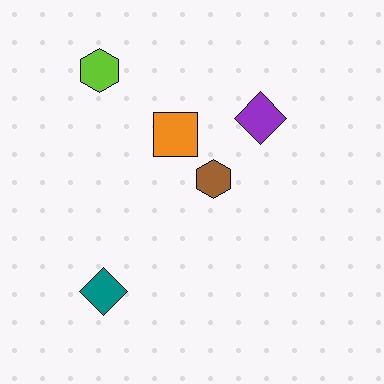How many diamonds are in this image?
There are 2 diamonds.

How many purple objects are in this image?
There is 1 purple object.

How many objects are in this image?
There are 5 objects.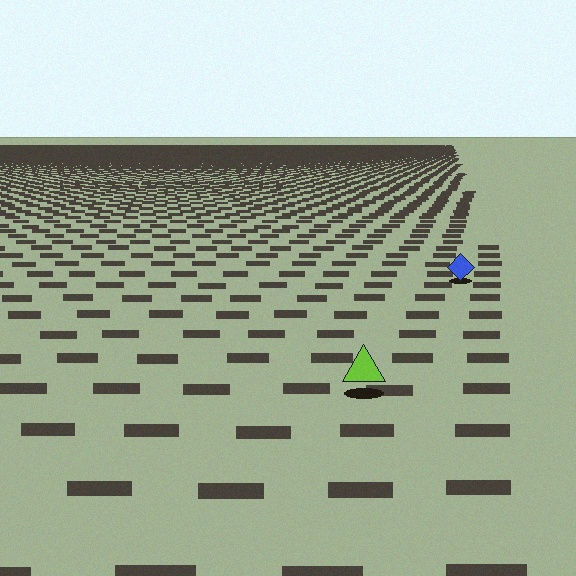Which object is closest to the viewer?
The lime triangle is closest. The texture marks near it are larger and more spread out.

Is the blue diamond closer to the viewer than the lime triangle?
No. The lime triangle is closer — you can tell from the texture gradient: the ground texture is coarser near it.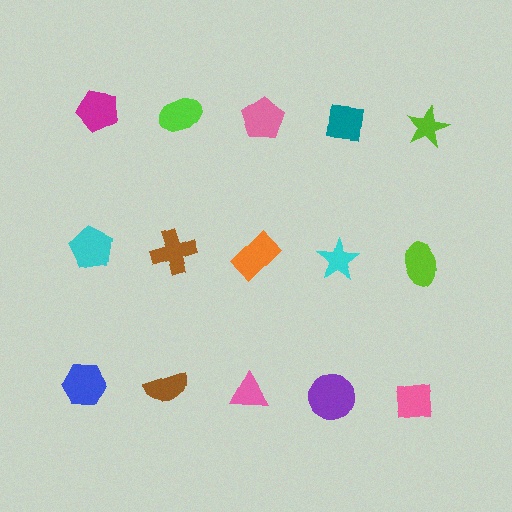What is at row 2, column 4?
A cyan star.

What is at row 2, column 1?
A cyan pentagon.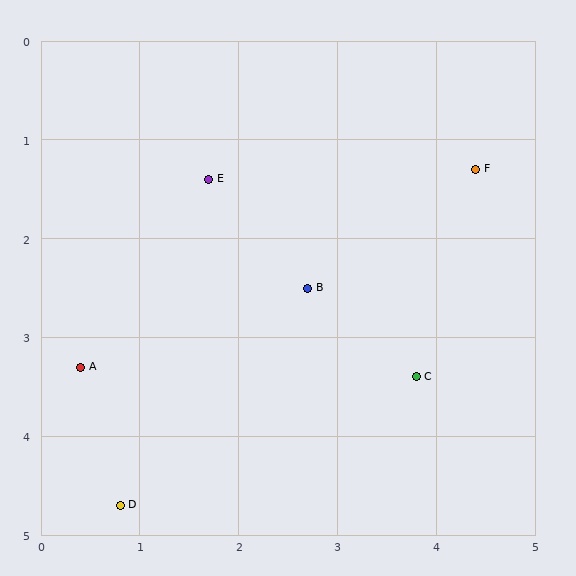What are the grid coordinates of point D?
Point D is at approximately (0.8, 4.7).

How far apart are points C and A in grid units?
Points C and A are about 3.4 grid units apart.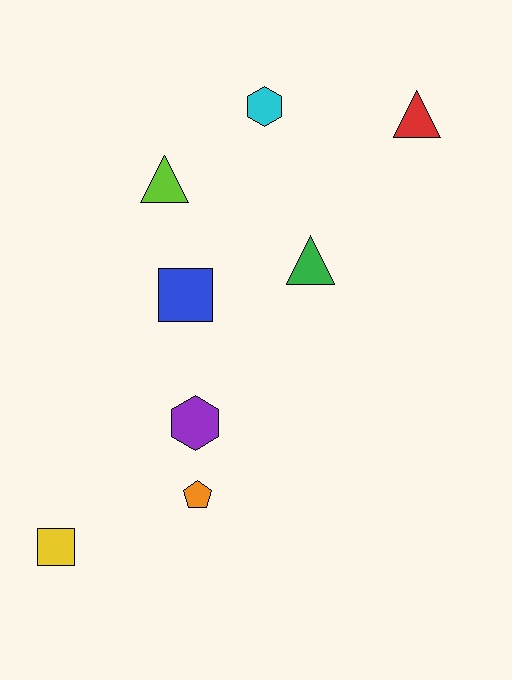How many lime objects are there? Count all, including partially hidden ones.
There is 1 lime object.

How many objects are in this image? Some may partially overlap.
There are 8 objects.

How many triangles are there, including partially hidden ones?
There are 3 triangles.